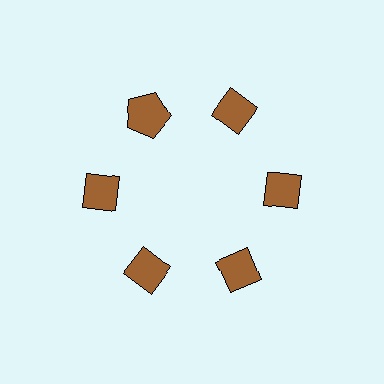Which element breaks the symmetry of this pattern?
The brown pentagon at roughly the 11 o'clock position breaks the symmetry. All other shapes are brown diamonds.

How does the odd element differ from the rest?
It has a different shape: pentagon instead of diamond.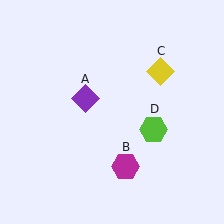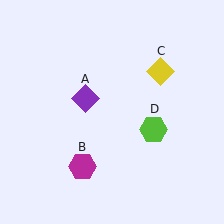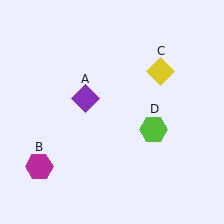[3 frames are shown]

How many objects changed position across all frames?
1 object changed position: magenta hexagon (object B).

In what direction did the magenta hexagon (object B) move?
The magenta hexagon (object B) moved left.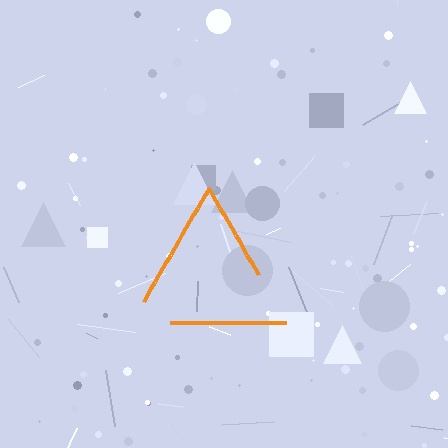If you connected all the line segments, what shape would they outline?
They would outline a triangle.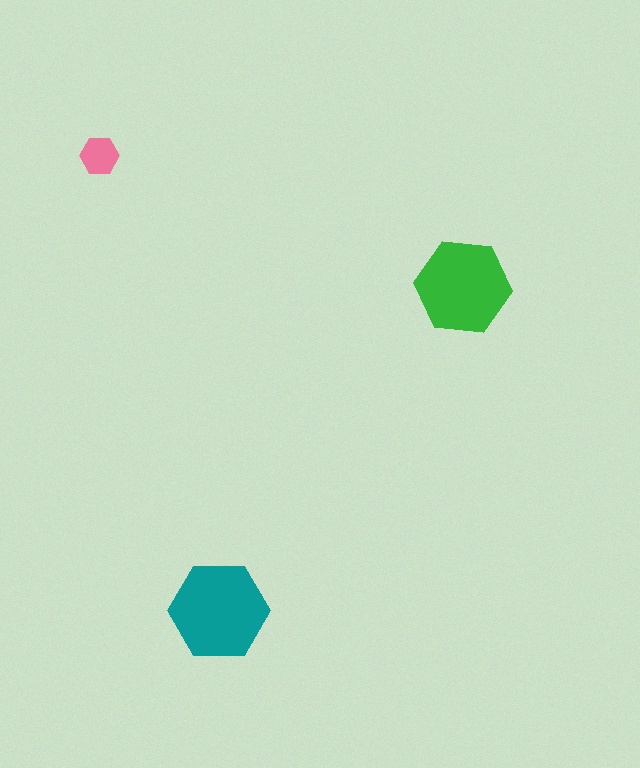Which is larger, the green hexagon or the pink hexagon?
The green one.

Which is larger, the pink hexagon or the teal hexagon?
The teal one.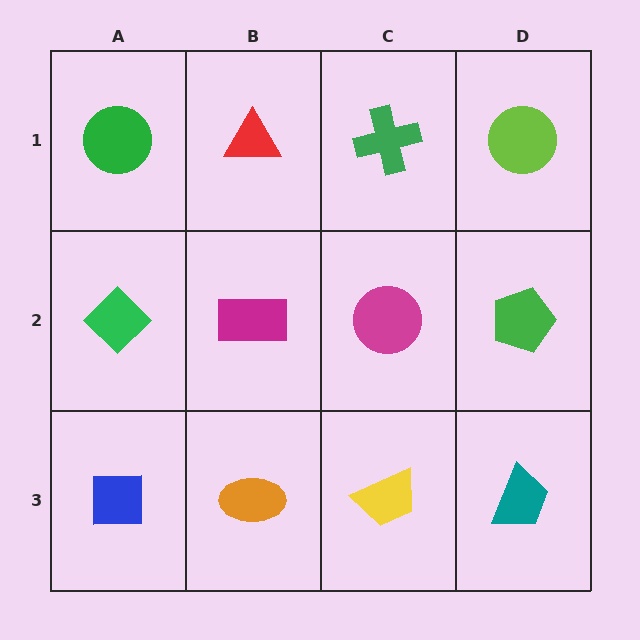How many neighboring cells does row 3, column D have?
2.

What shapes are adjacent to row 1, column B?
A magenta rectangle (row 2, column B), a green circle (row 1, column A), a green cross (row 1, column C).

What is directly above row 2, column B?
A red triangle.